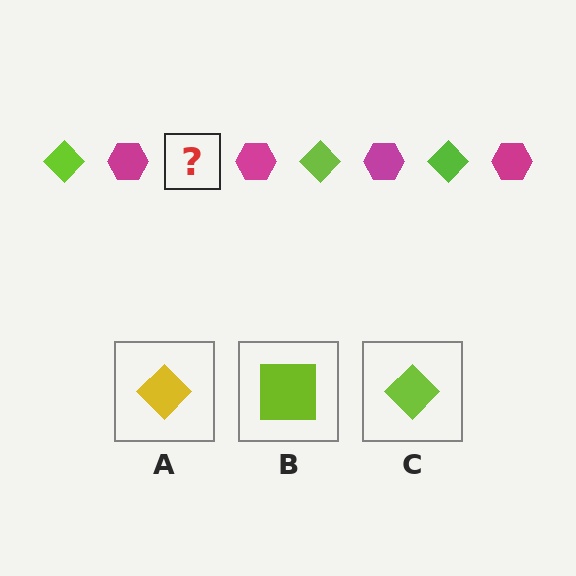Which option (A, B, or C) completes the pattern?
C.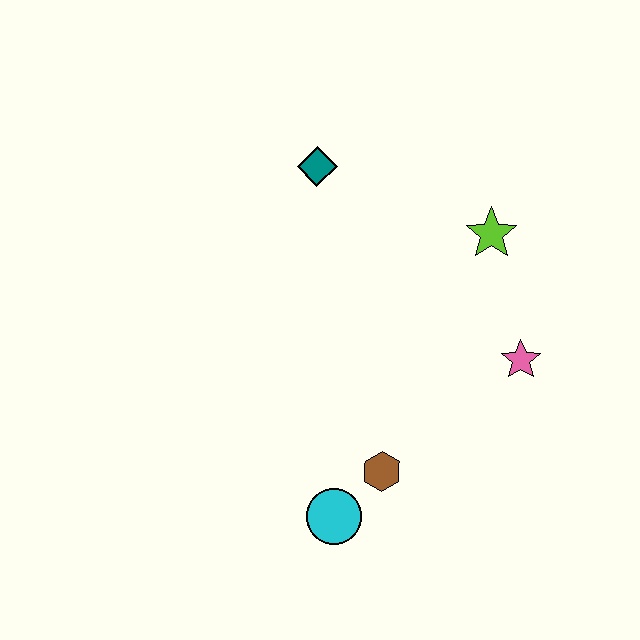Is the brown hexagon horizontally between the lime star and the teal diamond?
Yes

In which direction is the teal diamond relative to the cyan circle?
The teal diamond is above the cyan circle.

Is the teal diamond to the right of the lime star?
No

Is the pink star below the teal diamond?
Yes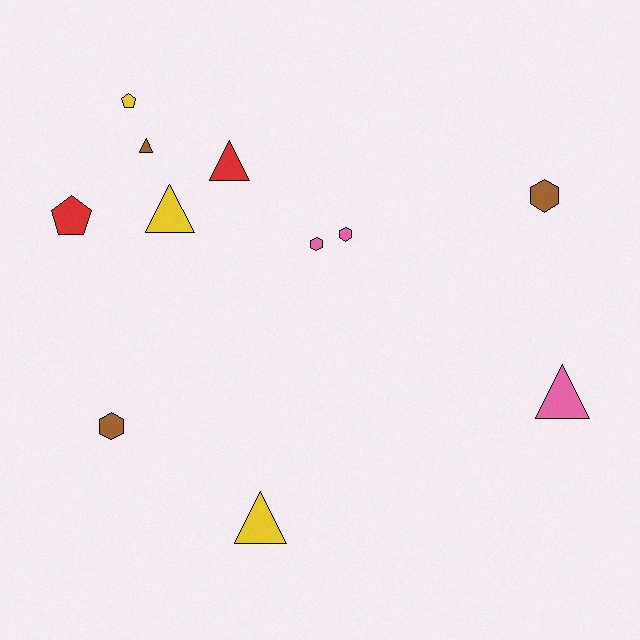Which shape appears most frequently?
Triangle, with 5 objects.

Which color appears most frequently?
Brown, with 3 objects.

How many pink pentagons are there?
There are no pink pentagons.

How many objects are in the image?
There are 11 objects.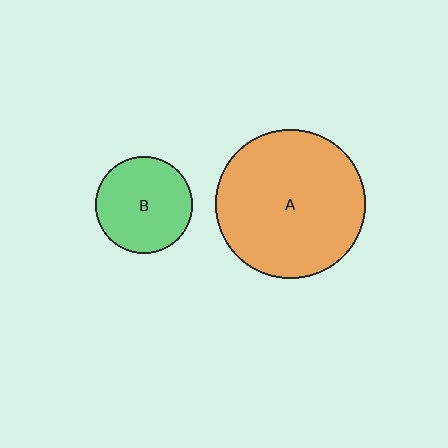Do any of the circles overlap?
No, none of the circles overlap.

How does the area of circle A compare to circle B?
Approximately 2.3 times.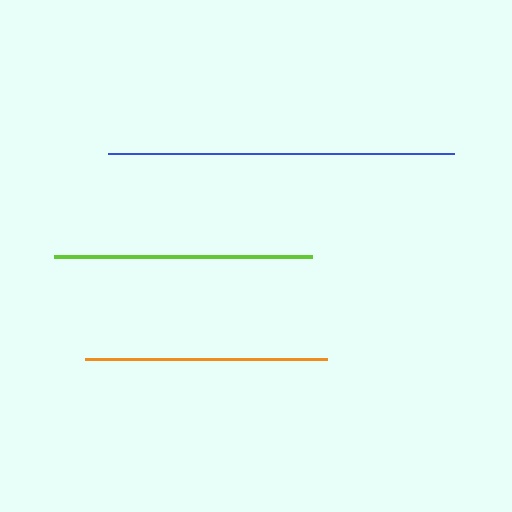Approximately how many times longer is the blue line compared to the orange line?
The blue line is approximately 1.4 times the length of the orange line.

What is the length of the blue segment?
The blue segment is approximately 347 pixels long.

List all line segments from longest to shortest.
From longest to shortest: blue, lime, orange.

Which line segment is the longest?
The blue line is the longest at approximately 347 pixels.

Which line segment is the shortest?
The orange line is the shortest at approximately 242 pixels.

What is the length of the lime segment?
The lime segment is approximately 258 pixels long.